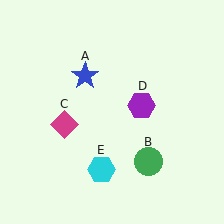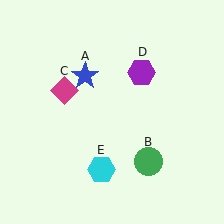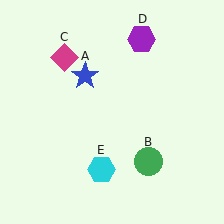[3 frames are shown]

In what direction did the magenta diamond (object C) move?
The magenta diamond (object C) moved up.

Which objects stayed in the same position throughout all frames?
Blue star (object A) and green circle (object B) and cyan hexagon (object E) remained stationary.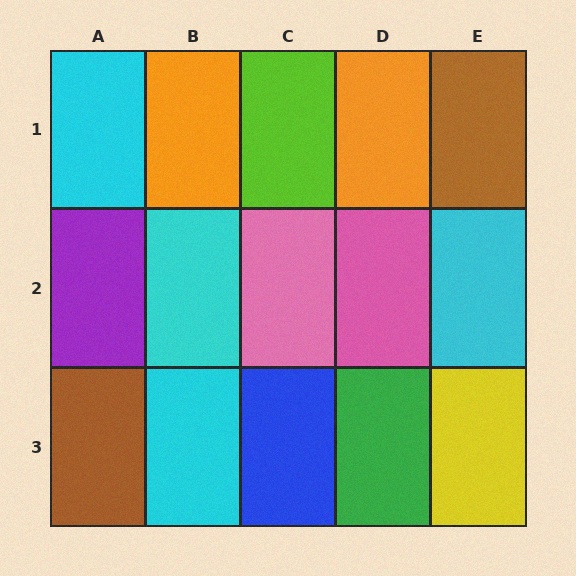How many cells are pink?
2 cells are pink.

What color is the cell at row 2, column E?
Cyan.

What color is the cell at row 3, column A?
Brown.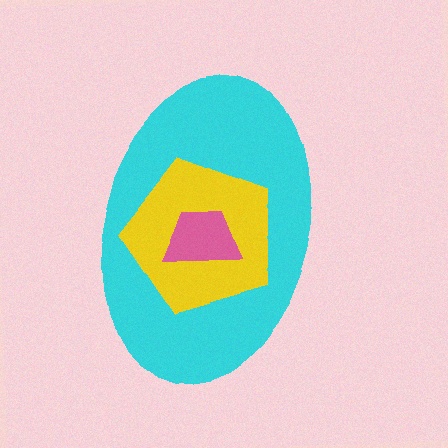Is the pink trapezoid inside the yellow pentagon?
Yes.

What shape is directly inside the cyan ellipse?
The yellow pentagon.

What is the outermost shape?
The cyan ellipse.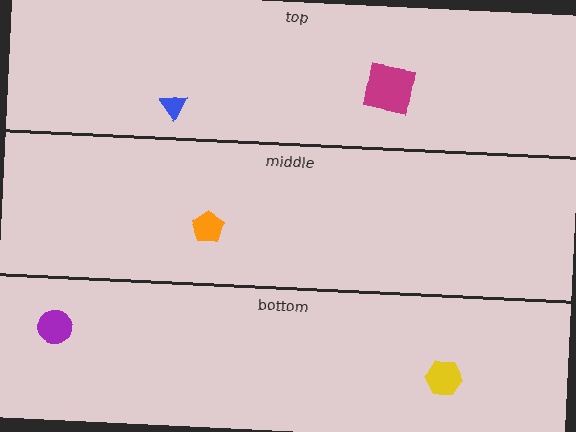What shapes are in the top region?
The blue triangle, the magenta square.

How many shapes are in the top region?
2.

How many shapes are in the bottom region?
2.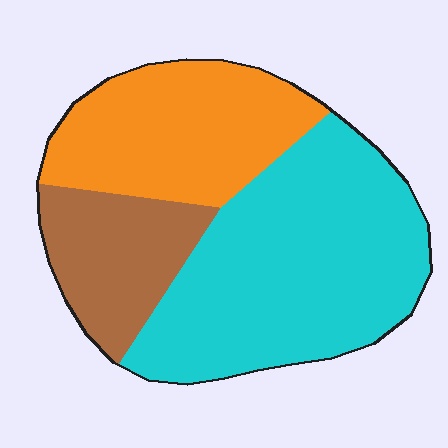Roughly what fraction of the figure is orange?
Orange covers about 30% of the figure.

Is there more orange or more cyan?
Cyan.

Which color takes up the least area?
Brown, at roughly 20%.